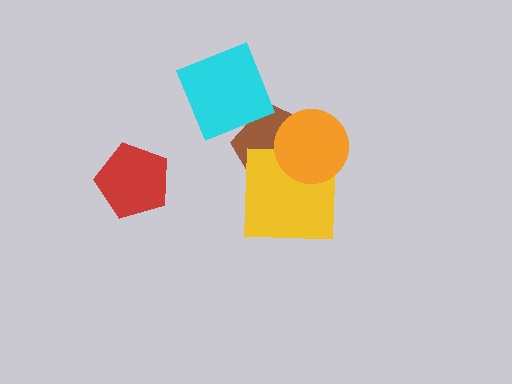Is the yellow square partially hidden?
Yes, it is partially covered by another shape.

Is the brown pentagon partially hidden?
Yes, it is partially covered by another shape.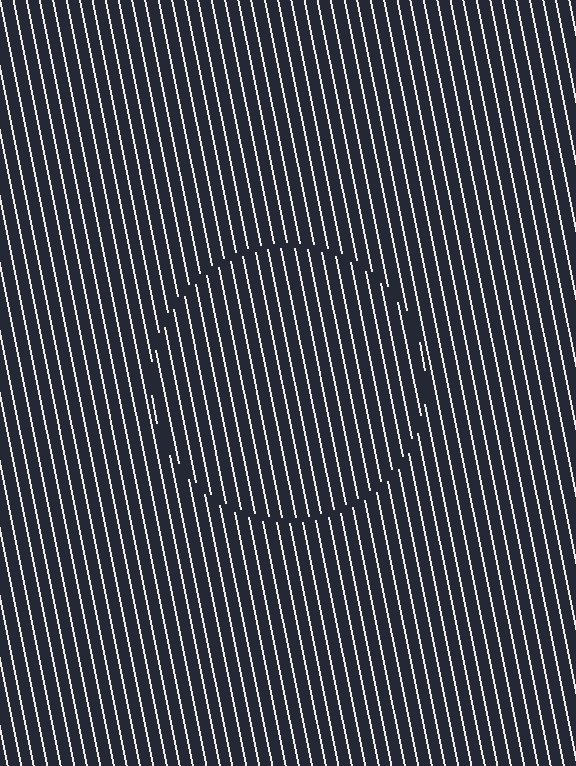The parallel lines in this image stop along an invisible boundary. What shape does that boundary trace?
An illusory circle. The interior of the shape contains the same grating, shifted by half a period — the contour is defined by the phase discontinuity where line-ends from the inner and outer gratings abut.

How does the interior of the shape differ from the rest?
The interior of the shape contains the same grating, shifted by half a period — the contour is defined by the phase discontinuity where line-ends from the inner and outer gratings abut.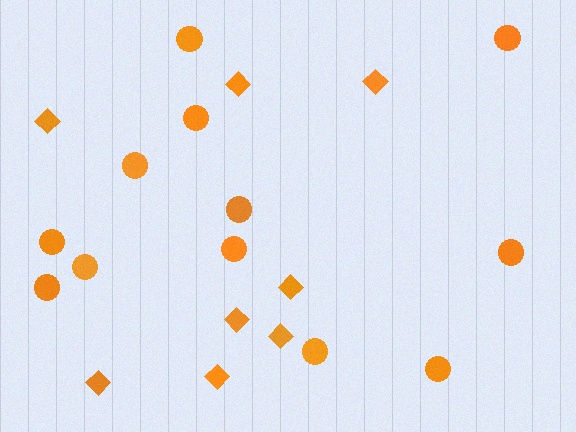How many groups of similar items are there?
There are 2 groups: one group of diamonds (8) and one group of circles (12).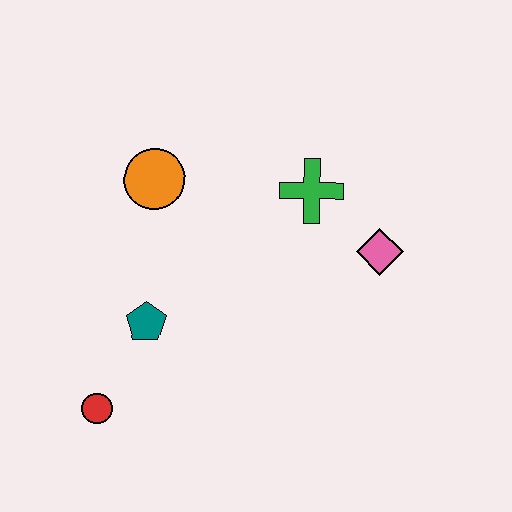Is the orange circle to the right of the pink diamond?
No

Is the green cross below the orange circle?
Yes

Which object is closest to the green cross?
The pink diamond is closest to the green cross.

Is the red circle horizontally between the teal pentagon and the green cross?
No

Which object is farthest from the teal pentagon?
The pink diamond is farthest from the teal pentagon.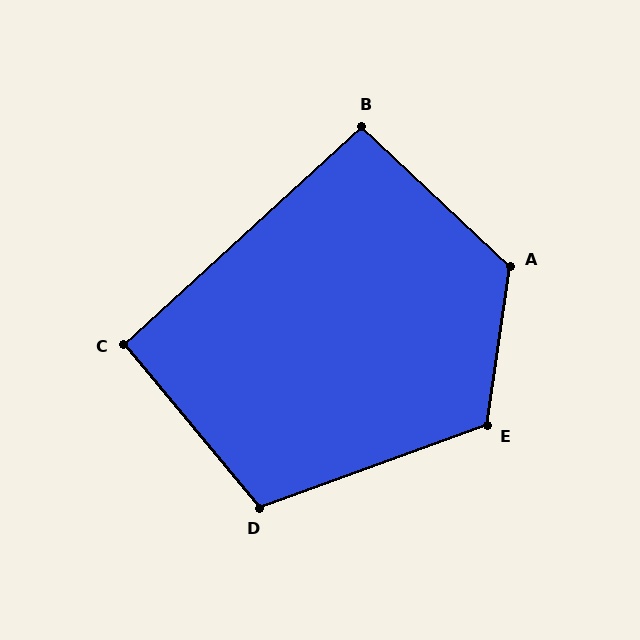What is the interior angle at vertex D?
Approximately 110 degrees (obtuse).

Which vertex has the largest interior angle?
A, at approximately 125 degrees.